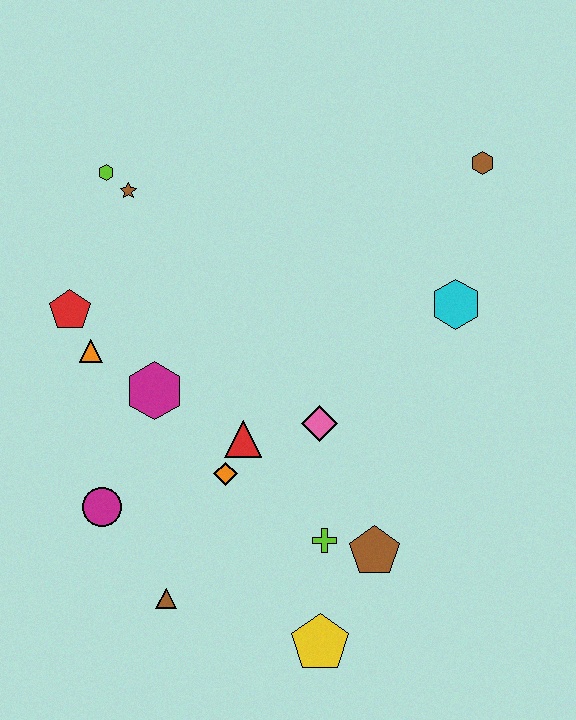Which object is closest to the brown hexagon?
The cyan hexagon is closest to the brown hexagon.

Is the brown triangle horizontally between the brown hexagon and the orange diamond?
No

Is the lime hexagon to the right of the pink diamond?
No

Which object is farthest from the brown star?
The yellow pentagon is farthest from the brown star.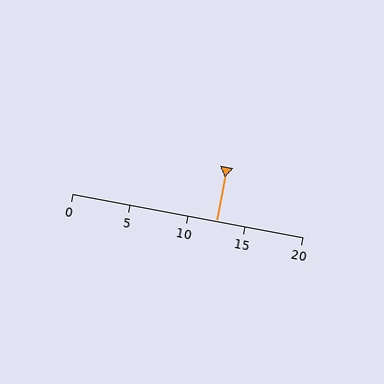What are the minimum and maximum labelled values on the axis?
The axis runs from 0 to 20.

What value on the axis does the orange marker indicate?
The marker indicates approximately 12.5.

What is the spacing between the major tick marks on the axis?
The major ticks are spaced 5 apart.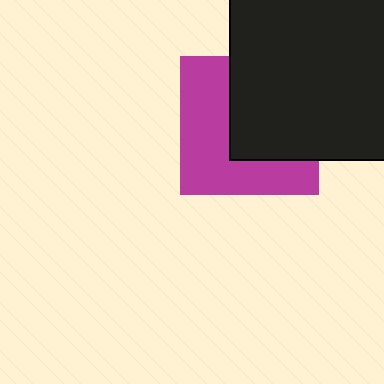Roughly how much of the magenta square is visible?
About half of it is visible (roughly 51%).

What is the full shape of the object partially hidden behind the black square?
The partially hidden object is a magenta square.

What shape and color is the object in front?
The object in front is a black square.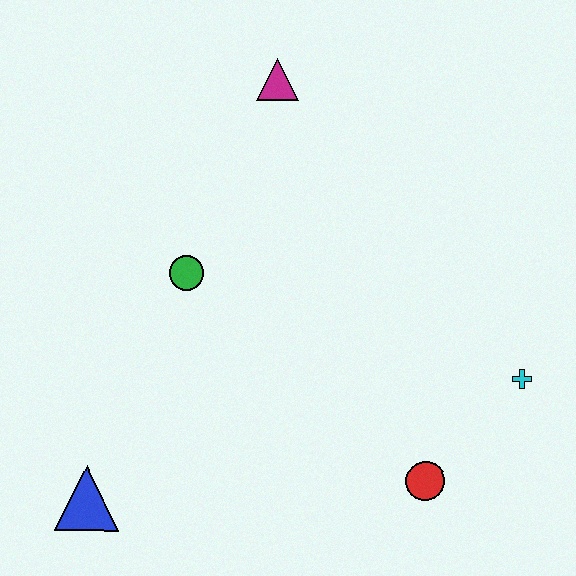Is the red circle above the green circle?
No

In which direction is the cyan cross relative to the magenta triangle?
The cyan cross is below the magenta triangle.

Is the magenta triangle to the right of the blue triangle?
Yes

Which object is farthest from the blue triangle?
The magenta triangle is farthest from the blue triangle.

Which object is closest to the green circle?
The magenta triangle is closest to the green circle.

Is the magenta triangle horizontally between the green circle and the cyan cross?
Yes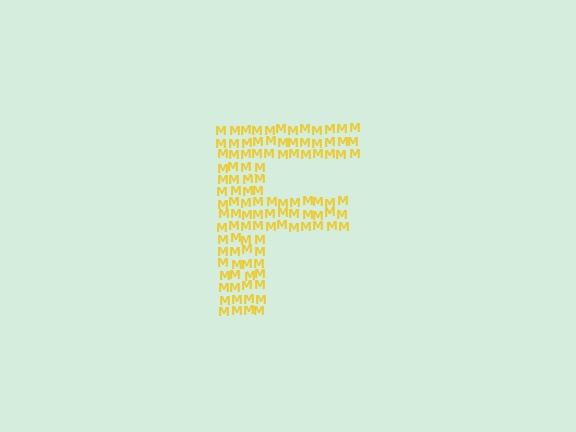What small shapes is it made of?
It is made of small letter M's.